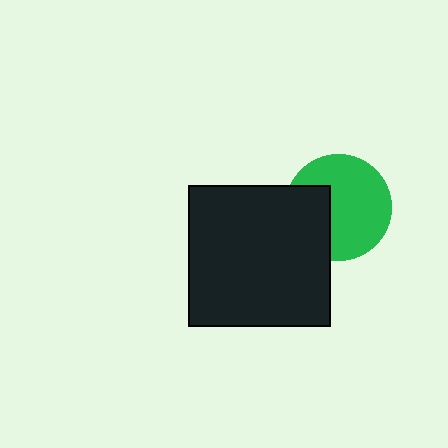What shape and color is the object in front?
The object in front is a black square.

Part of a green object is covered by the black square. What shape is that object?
It is a circle.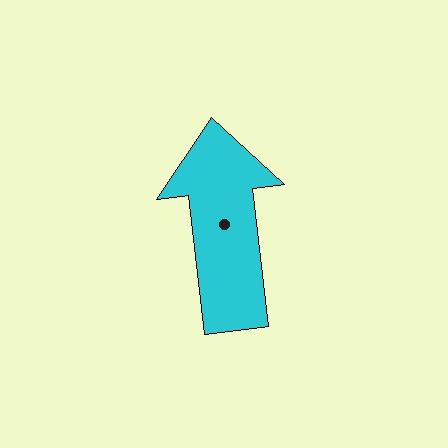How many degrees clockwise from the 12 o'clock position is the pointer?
Approximately 353 degrees.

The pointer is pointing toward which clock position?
Roughly 12 o'clock.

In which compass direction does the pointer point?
North.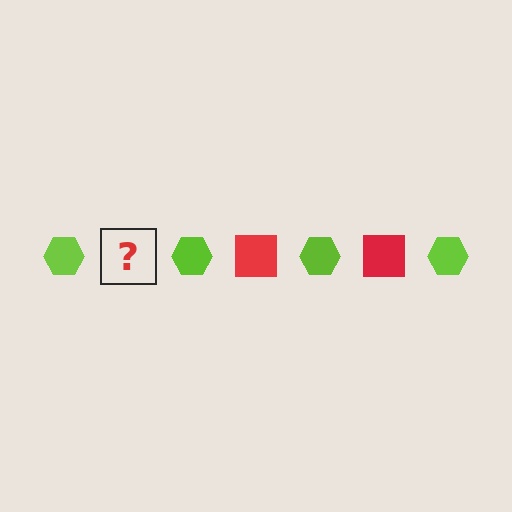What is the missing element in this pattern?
The missing element is a red square.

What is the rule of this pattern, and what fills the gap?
The rule is that the pattern alternates between lime hexagon and red square. The gap should be filled with a red square.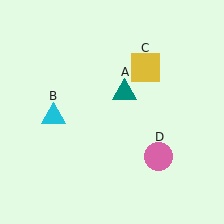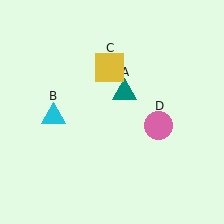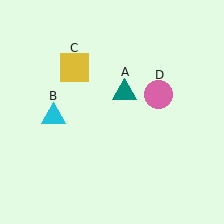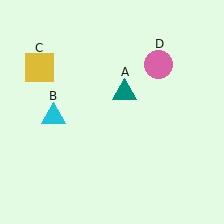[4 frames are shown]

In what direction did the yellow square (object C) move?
The yellow square (object C) moved left.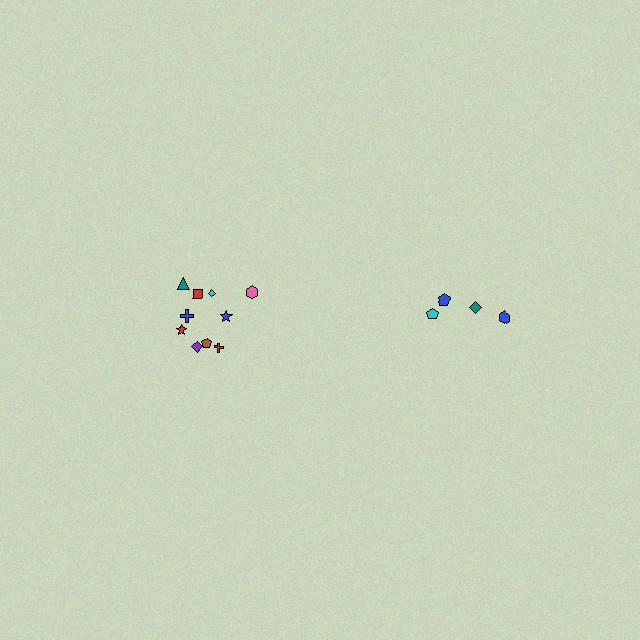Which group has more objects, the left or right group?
The left group.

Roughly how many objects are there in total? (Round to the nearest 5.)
Roughly 15 objects in total.